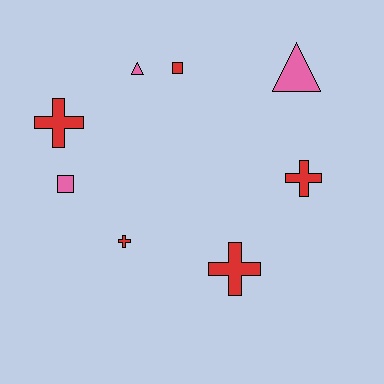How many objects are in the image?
There are 8 objects.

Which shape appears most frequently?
Cross, with 4 objects.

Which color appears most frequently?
Red, with 5 objects.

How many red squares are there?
There is 1 red square.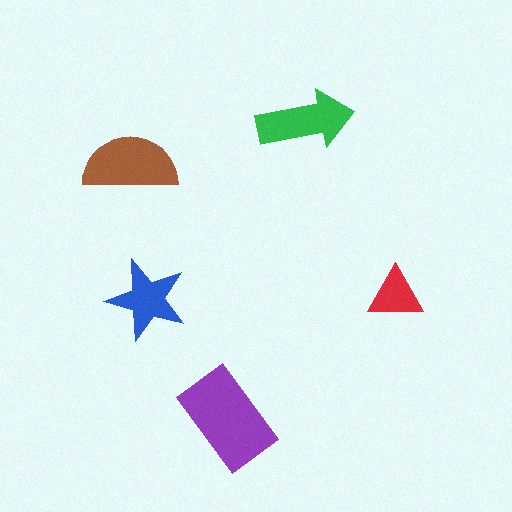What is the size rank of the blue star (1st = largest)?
4th.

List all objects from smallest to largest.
The red triangle, the blue star, the green arrow, the brown semicircle, the purple rectangle.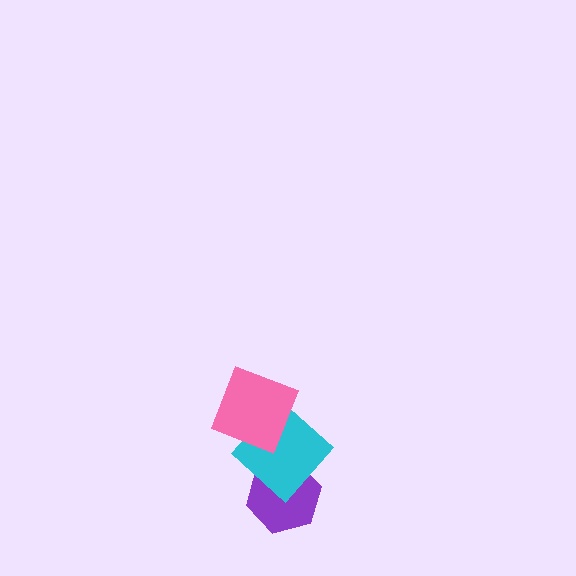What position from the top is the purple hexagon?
The purple hexagon is 3rd from the top.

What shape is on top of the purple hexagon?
The cyan diamond is on top of the purple hexagon.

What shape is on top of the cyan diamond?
The pink square is on top of the cyan diamond.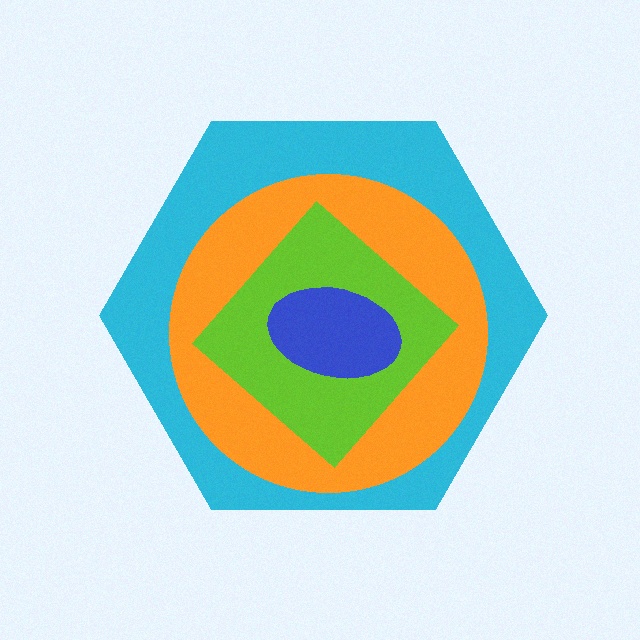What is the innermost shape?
The blue ellipse.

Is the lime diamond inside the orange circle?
Yes.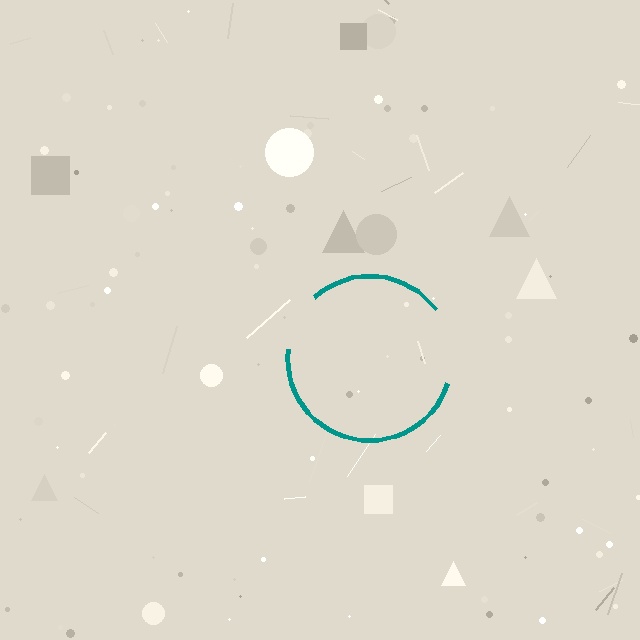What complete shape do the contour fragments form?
The contour fragments form a circle.